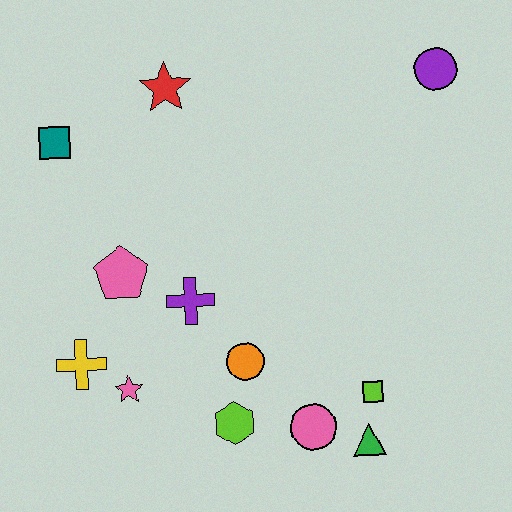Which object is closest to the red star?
The teal square is closest to the red star.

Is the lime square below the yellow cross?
Yes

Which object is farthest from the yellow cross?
The purple circle is farthest from the yellow cross.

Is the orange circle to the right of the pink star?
Yes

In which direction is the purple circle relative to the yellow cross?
The purple circle is to the right of the yellow cross.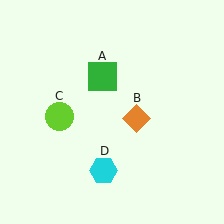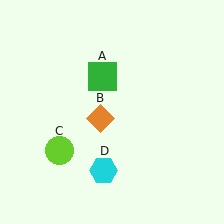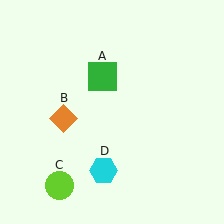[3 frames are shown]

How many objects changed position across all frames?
2 objects changed position: orange diamond (object B), lime circle (object C).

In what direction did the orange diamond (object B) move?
The orange diamond (object B) moved left.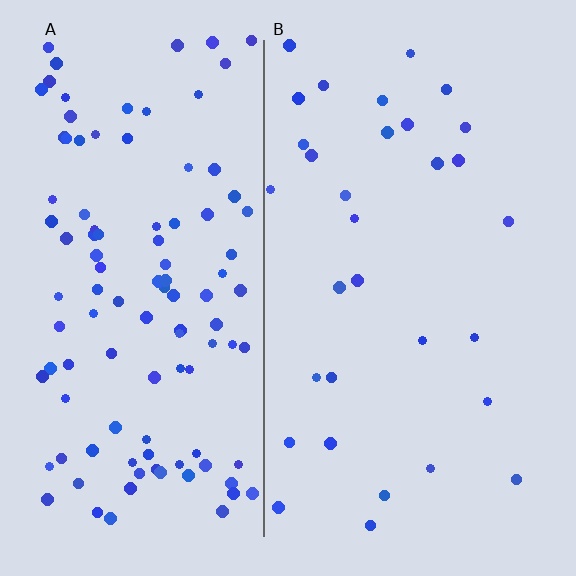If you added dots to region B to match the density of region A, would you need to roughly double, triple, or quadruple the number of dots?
Approximately triple.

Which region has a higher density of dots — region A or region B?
A (the left).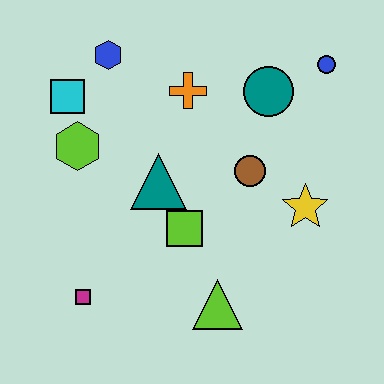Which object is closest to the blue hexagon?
The cyan square is closest to the blue hexagon.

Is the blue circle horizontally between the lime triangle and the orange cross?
No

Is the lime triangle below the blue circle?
Yes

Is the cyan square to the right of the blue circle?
No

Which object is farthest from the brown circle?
The magenta square is farthest from the brown circle.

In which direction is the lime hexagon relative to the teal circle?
The lime hexagon is to the left of the teal circle.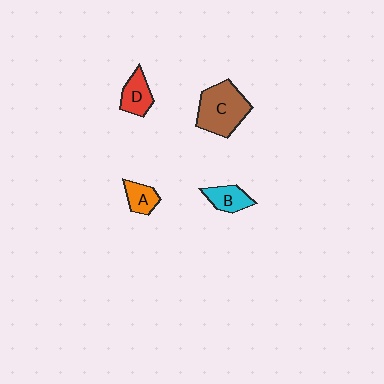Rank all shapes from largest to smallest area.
From largest to smallest: C (brown), D (red), B (cyan), A (orange).